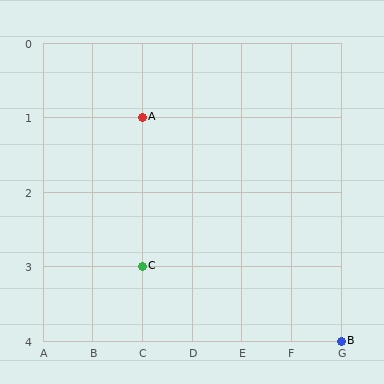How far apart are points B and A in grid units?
Points B and A are 4 columns and 3 rows apart (about 5.0 grid units diagonally).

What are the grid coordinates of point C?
Point C is at grid coordinates (C, 3).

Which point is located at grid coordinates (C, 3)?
Point C is at (C, 3).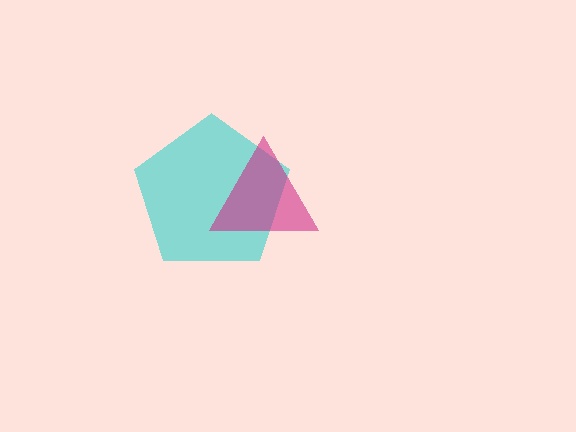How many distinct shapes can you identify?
There are 2 distinct shapes: a cyan pentagon, a magenta triangle.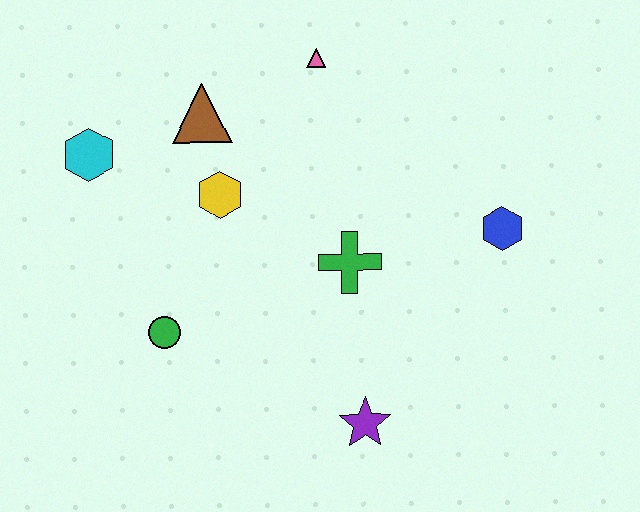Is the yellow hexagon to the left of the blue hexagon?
Yes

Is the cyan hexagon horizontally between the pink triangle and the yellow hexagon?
No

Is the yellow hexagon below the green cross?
No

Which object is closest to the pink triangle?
The brown triangle is closest to the pink triangle.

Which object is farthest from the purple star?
The cyan hexagon is farthest from the purple star.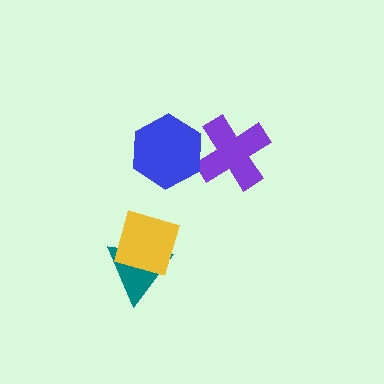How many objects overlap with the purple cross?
1 object overlaps with the purple cross.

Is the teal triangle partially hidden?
Yes, it is partially covered by another shape.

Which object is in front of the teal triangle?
The yellow diamond is in front of the teal triangle.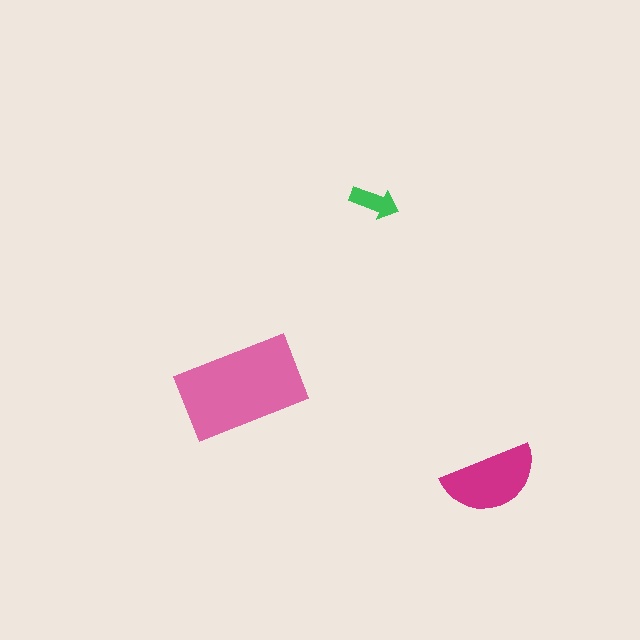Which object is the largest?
The pink rectangle.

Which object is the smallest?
The green arrow.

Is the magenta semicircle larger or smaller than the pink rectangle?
Smaller.